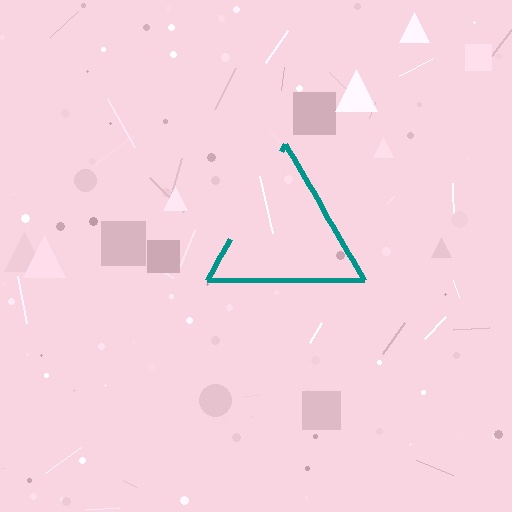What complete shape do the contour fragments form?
The contour fragments form a triangle.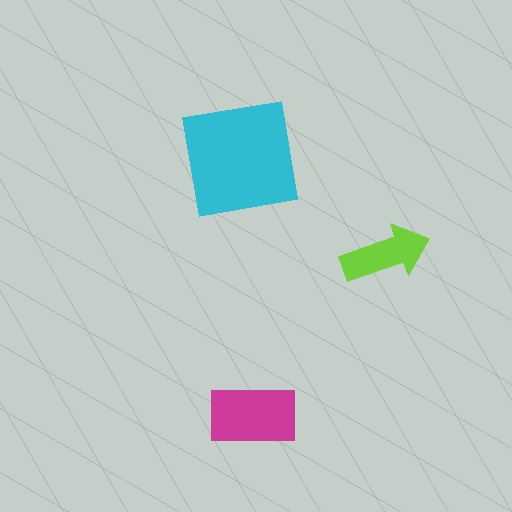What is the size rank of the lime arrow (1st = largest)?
3rd.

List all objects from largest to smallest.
The cyan square, the magenta rectangle, the lime arrow.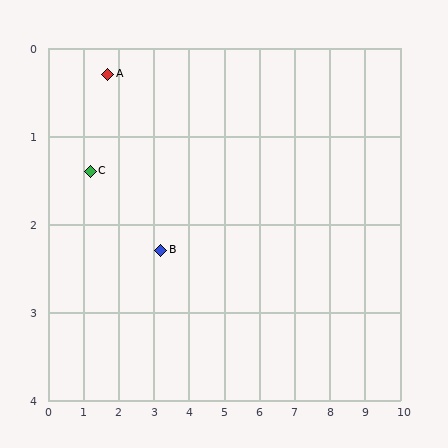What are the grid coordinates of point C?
Point C is at approximately (1.2, 1.4).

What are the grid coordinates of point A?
Point A is at approximately (1.7, 0.3).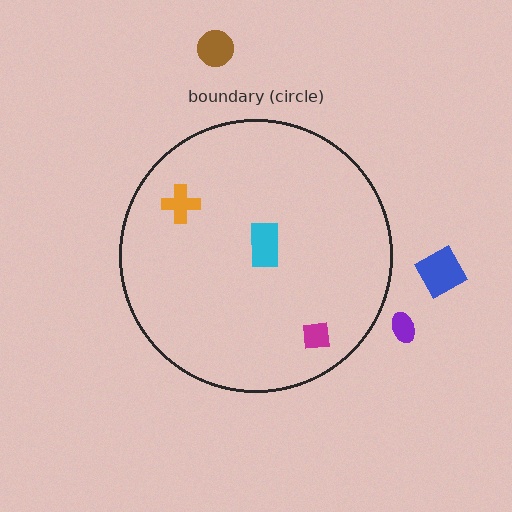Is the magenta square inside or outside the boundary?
Inside.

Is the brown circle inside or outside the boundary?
Outside.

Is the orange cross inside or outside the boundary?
Inside.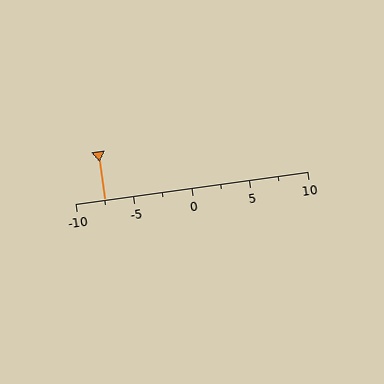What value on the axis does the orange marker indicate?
The marker indicates approximately -7.5.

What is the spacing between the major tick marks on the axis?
The major ticks are spaced 5 apart.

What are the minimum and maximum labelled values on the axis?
The axis runs from -10 to 10.